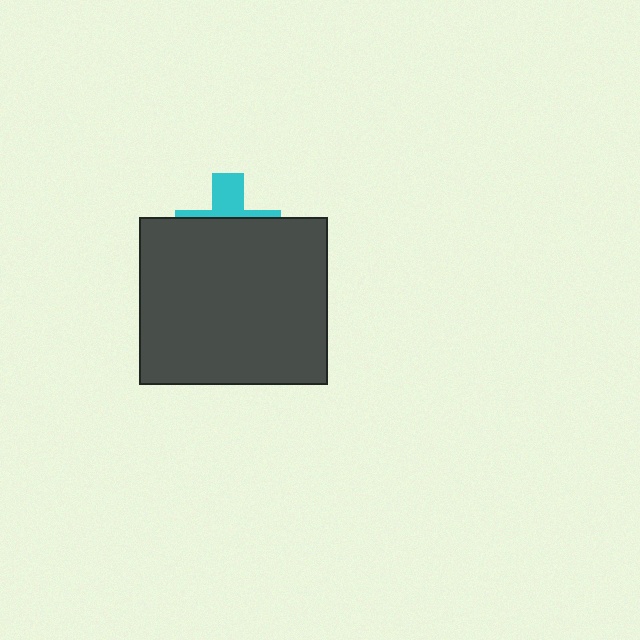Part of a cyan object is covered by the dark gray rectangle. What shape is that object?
It is a cross.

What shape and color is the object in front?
The object in front is a dark gray rectangle.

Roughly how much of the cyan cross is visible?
A small part of it is visible (roughly 35%).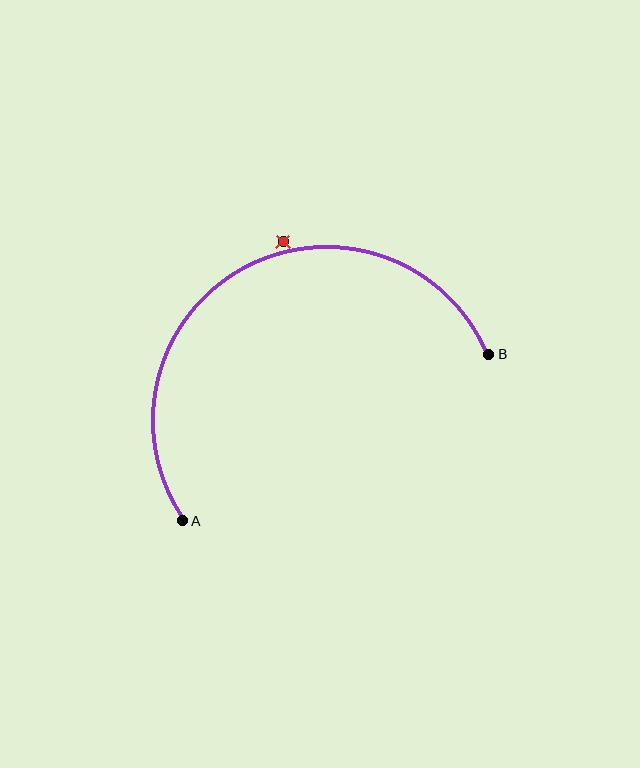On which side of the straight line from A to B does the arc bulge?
The arc bulges above the straight line connecting A and B.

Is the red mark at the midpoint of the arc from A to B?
No — the red mark does not lie on the arc at all. It sits slightly outside the curve.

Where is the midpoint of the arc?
The arc midpoint is the point on the curve farthest from the straight line joining A and B. It sits above that line.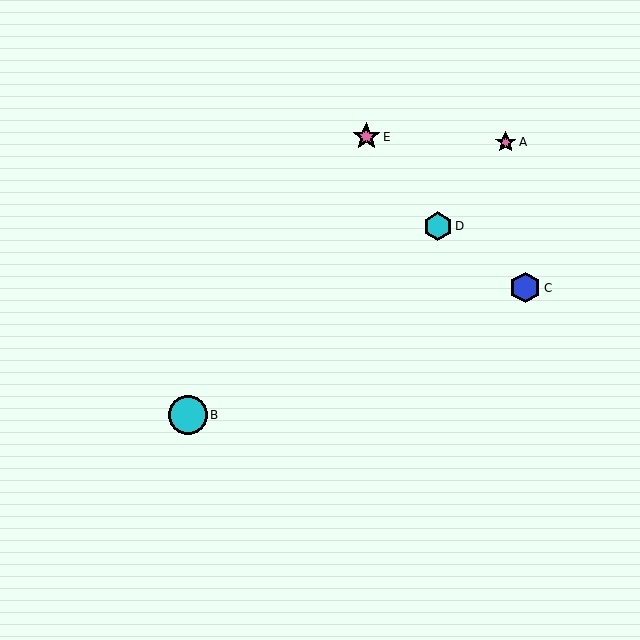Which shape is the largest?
The cyan circle (labeled B) is the largest.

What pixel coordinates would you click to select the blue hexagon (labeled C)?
Click at (525, 288) to select the blue hexagon C.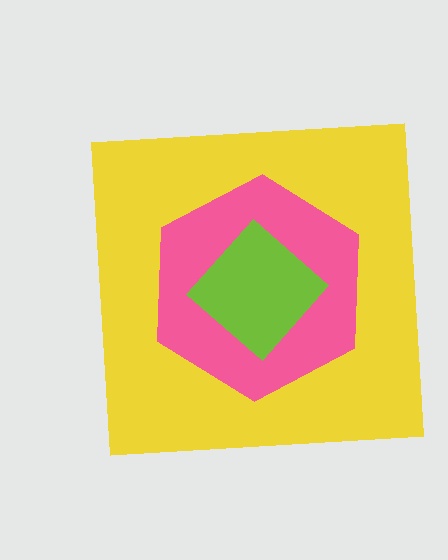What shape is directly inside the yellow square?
The pink hexagon.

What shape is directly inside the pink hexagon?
The lime diamond.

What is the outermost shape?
The yellow square.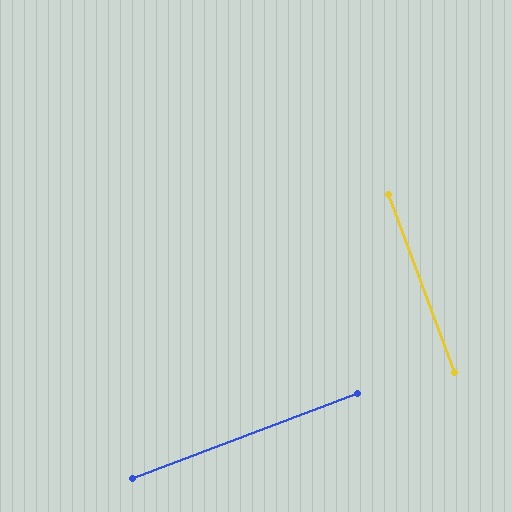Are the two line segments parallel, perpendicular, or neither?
Perpendicular — they meet at approximately 90°.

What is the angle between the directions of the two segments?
Approximately 90 degrees.